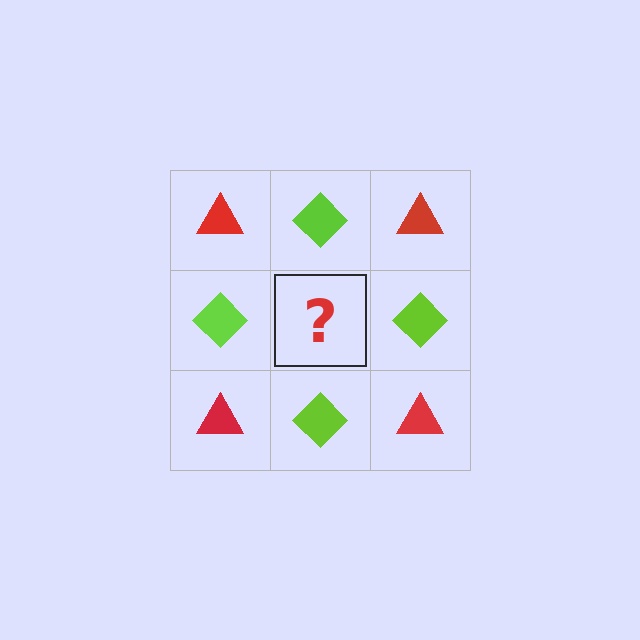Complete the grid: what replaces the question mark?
The question mark should be replaced with a red triangle.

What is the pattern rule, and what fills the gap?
The rule is that it alternates red triangle and lime diamond in a checkerboard pattern. The gap should be filled with a red triangle.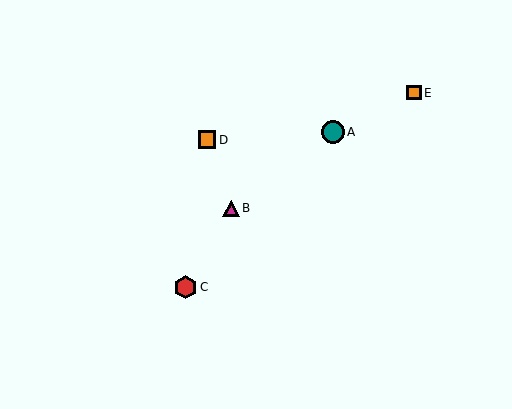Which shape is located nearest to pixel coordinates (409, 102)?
The orange square (labeled E) at (414, 93) is nearest to that location.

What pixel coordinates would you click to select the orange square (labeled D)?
Click at (207, 140) to select the orange square D.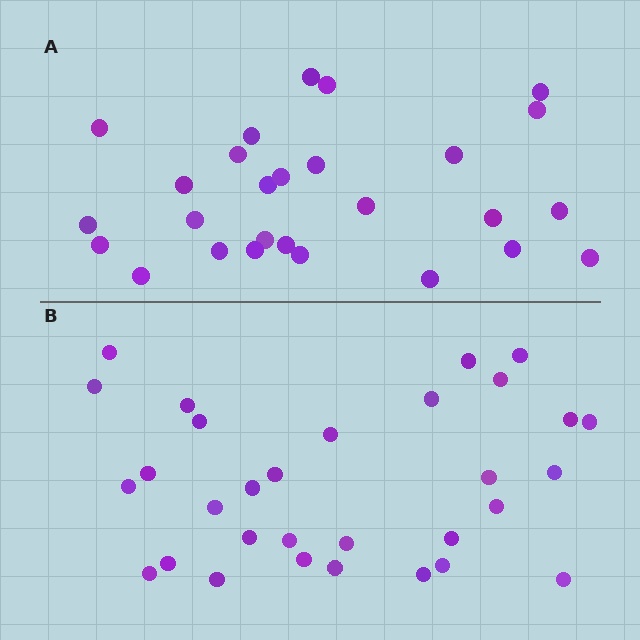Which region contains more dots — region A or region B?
Region B (the bottom region) has more dots.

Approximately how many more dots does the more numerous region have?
Region B has about 4 more dots than region A.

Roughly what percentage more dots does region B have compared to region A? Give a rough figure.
About 15% more.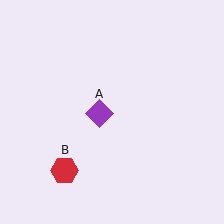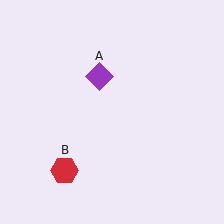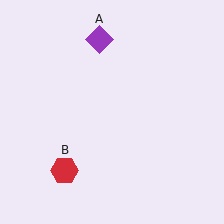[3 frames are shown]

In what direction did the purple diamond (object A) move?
The purple diamond (object A) moved up.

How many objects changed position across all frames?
1 object changed position: purple diamond (object A).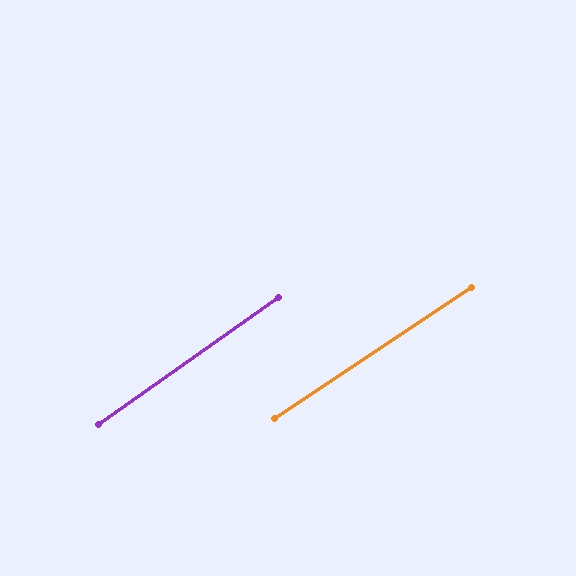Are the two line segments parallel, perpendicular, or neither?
Parallel — their directions differ by only 1.7°.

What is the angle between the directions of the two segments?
Approximately 2 degrees.